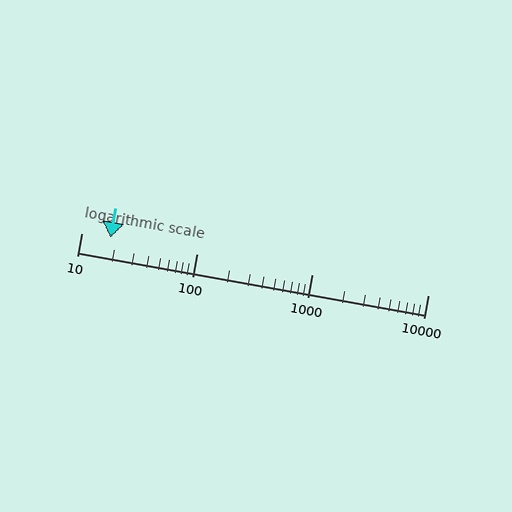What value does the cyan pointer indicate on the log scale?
The pointer indicates approximately 18.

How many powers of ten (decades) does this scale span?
The scale spans 3 decades, from 10 to 10000.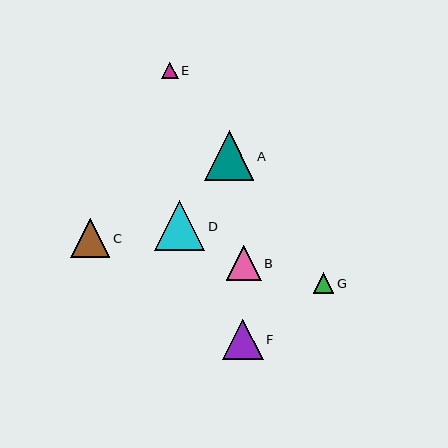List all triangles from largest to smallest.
From largest to smallest: D, A, F, C, B, G, E.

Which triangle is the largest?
Triangle D is the largest with a size of approximately 50 pixels.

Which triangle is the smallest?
Triangle E is the smallest with a size of approximately 17 pixels.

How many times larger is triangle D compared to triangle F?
Triangle D is approximately 1.2 times the size of triangle F.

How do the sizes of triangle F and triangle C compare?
Triangle F and triangle C are approximately the same size.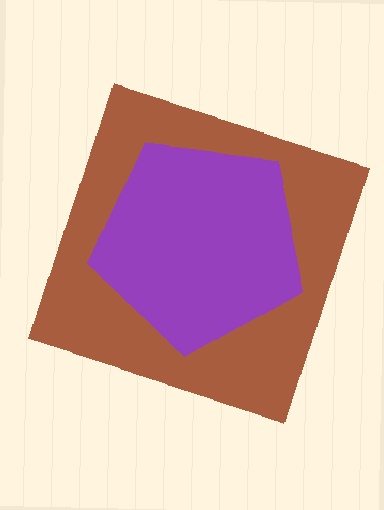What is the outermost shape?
The brown square.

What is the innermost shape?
The purple pentagon.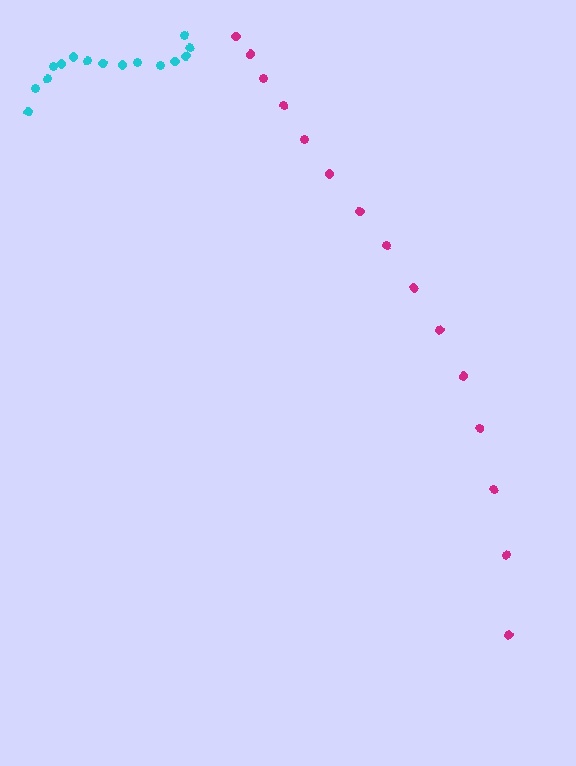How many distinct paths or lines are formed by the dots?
There are 2 distinct paths.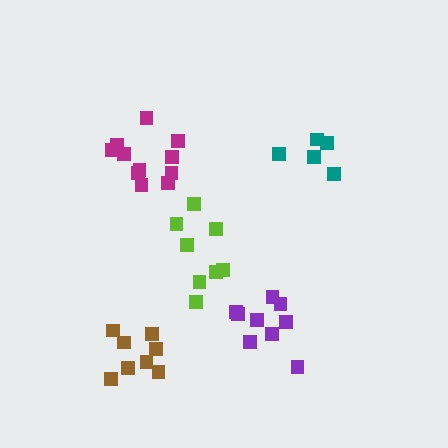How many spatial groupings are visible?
There are 5 spatial groupings.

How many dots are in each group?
Group 1: 8 dots, Group 2: 5 dots, Group 3: 11 dots, Group 4: 9 dots, Group 5: 8 dots (41 total).